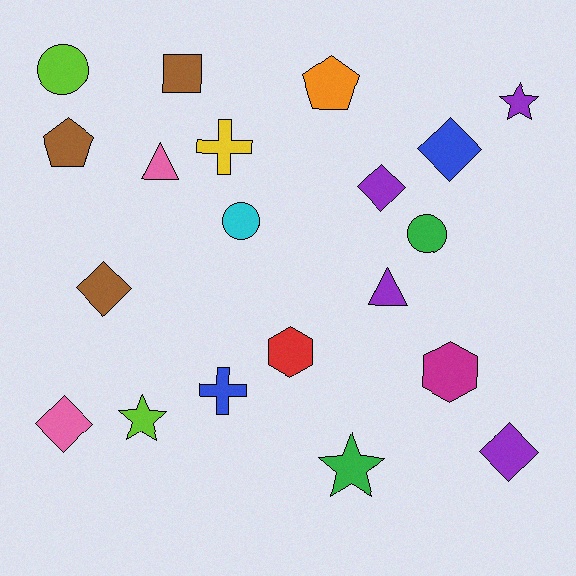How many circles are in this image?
There are 3 circles.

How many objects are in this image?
There are 20 objects.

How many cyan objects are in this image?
There is 1 cyan object.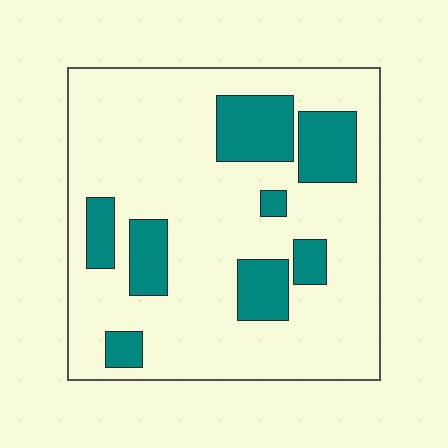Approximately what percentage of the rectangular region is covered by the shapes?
Approximately 20%.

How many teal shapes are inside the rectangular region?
8.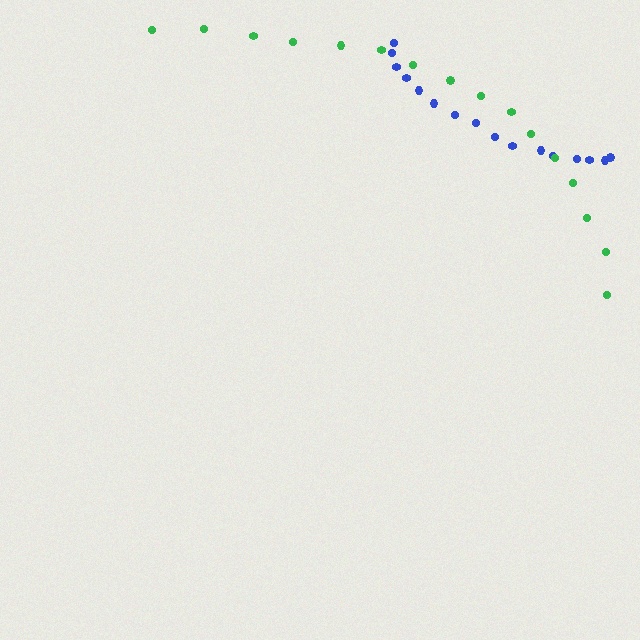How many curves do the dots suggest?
There are 2 distinct paths.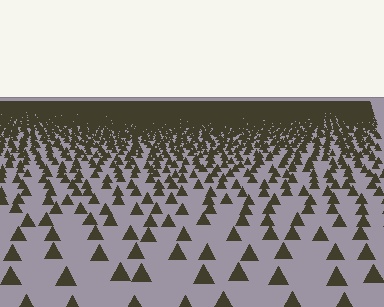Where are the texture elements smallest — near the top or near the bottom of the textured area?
Near the top.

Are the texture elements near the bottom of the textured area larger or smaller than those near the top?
Larger. Near the bottom, elements are closer to the viewer and appear at a bigger on-screen size.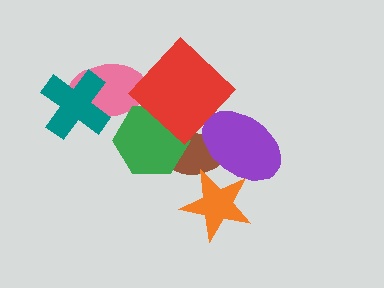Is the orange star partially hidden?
No, no other shape covers it.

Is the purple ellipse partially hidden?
Yes, it is partially covered by another shape.